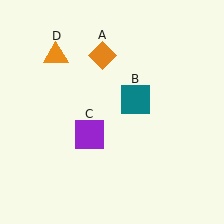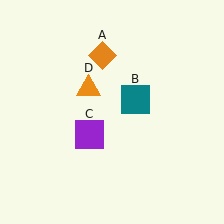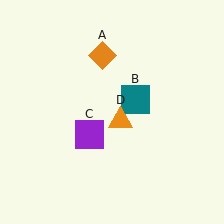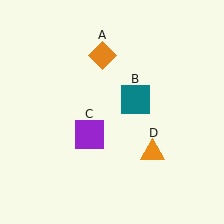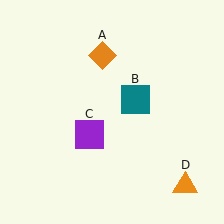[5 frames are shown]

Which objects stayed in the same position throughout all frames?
Orange diamond (object A) and teal square (object B) and purple square (object C) remained stationary.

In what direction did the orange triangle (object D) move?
The orange triangle (object D) moved down and to the right.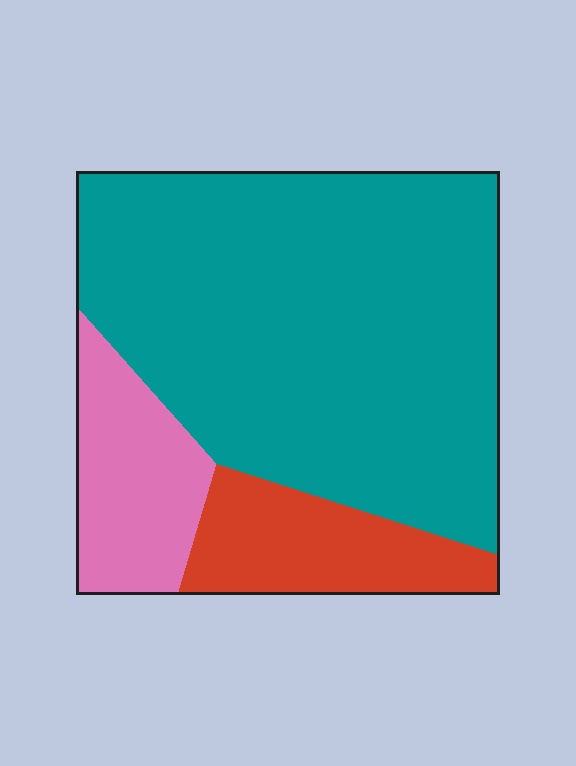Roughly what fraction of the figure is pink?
Pink takes up less than a quarter of the figure.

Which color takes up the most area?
Teal, at roughly 70%.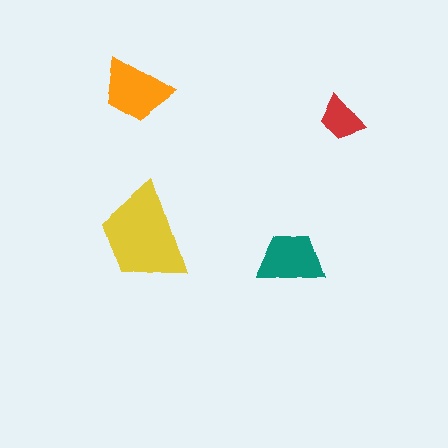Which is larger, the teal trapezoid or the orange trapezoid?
The orange one.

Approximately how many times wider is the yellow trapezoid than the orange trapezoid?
About 1.5 times wider.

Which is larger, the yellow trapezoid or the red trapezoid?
The yellow one.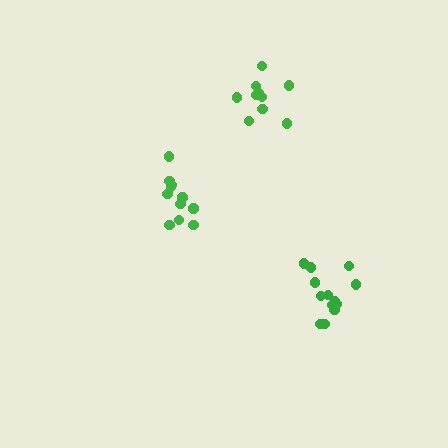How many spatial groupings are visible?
There are 3 spatial groupings.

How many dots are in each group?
Group 1: 13 dots, Group 2: 11 dots, Group 3: 10 dots (34 total).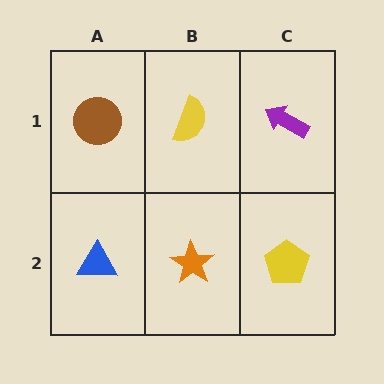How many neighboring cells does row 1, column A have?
2.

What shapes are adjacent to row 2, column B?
A yellow semicircle (row 1, column B), a blue triangle (row 2, column A), a yellow pentagon (row 2, column C).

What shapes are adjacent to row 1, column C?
A yellow pentagon (row 2, column C), a yellow semicircle (row 1, column B).